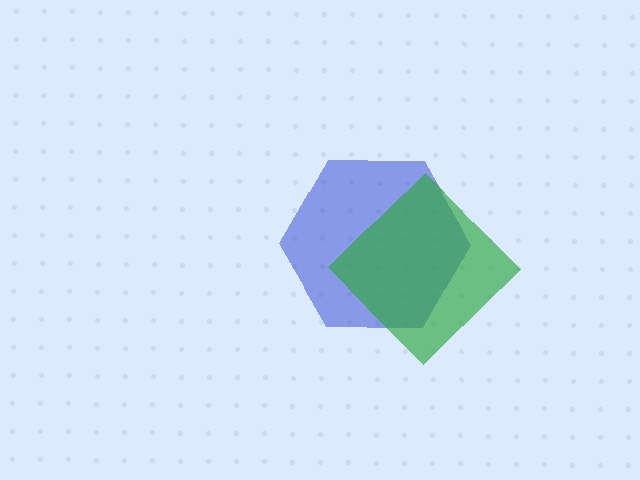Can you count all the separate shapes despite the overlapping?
Yes, there are 2 separate shapes.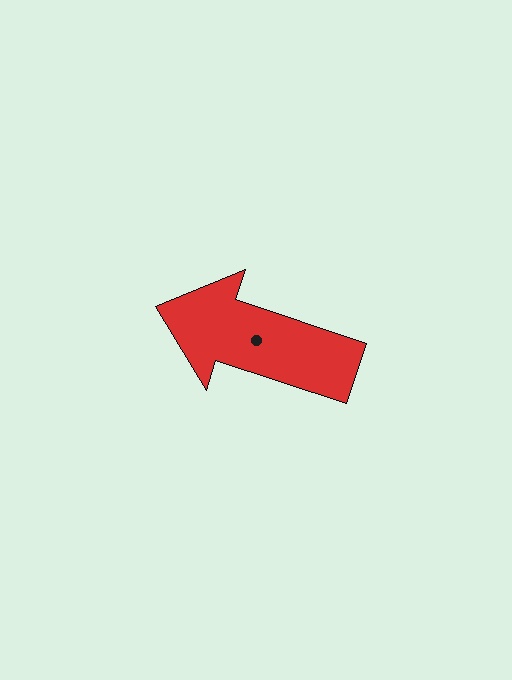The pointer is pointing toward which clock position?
Roughly 10 o'clock.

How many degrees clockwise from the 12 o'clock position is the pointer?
Approximately 288 degrees.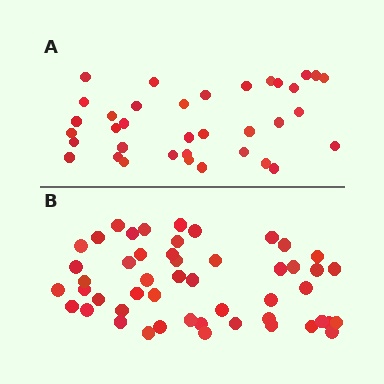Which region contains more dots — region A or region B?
Region B (the bottom region) has more dots.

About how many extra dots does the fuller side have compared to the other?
Region B has approximately 15 more dots than region A.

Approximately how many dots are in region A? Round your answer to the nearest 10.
About 40 dots. (The exact count is 36, which rounds to 40.)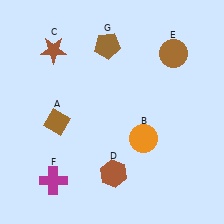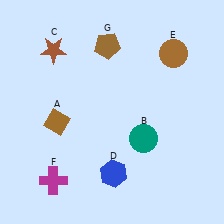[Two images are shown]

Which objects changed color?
B changed from orange to teal. D changed from brown to blue.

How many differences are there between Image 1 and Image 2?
There are 2 differences between the two images.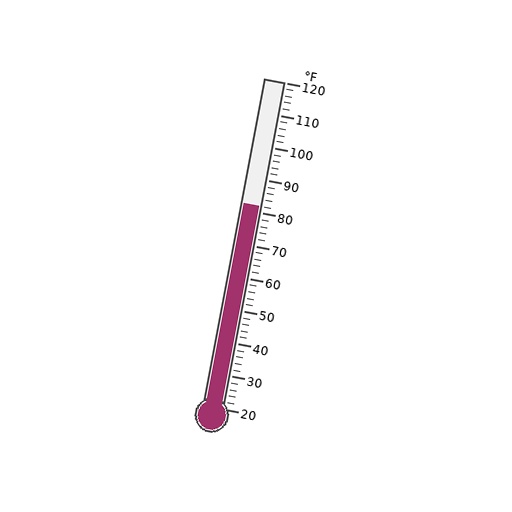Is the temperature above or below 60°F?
The temperature is above 60°F.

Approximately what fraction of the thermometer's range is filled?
The thermometer is filled to approximately 60% of its range.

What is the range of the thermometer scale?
The thermometer scale ranges from 20°F to 120°F.